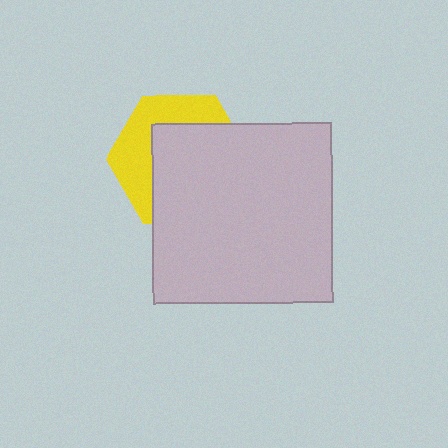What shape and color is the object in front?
The object in front is a light gray square.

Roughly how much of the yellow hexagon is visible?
A small part of it is visible (roughly 39%).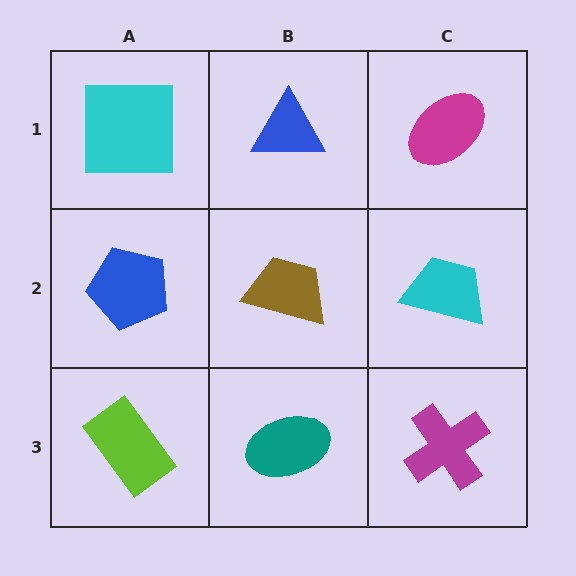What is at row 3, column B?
A teal ellipse.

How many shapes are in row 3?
3 shapes.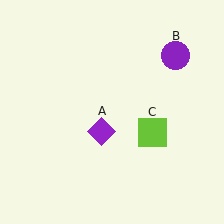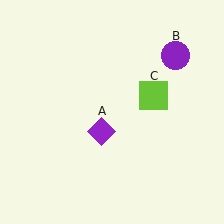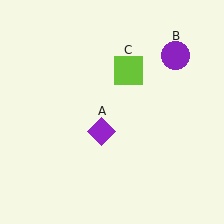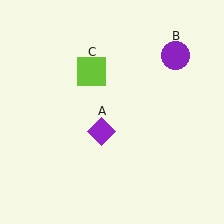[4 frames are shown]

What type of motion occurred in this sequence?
The lime square (object C) rotated counterclockwise around the center of the scene.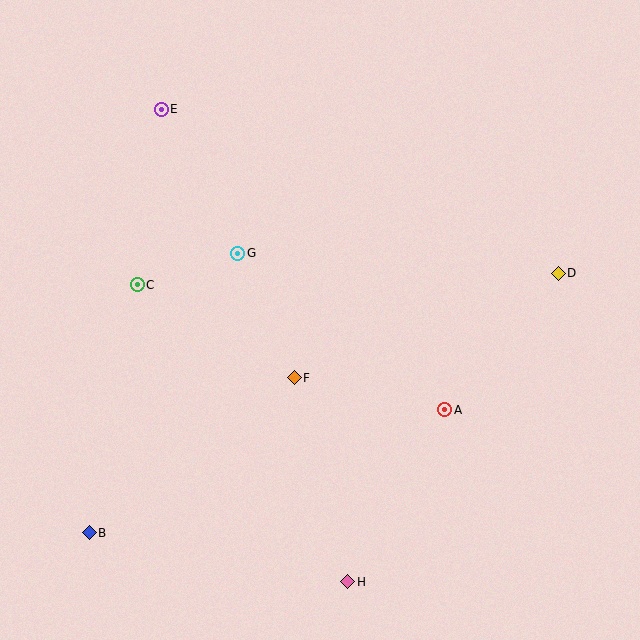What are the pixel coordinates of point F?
Point F is at (294, 378).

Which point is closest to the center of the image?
Point F at (294, 378) is closest to the center.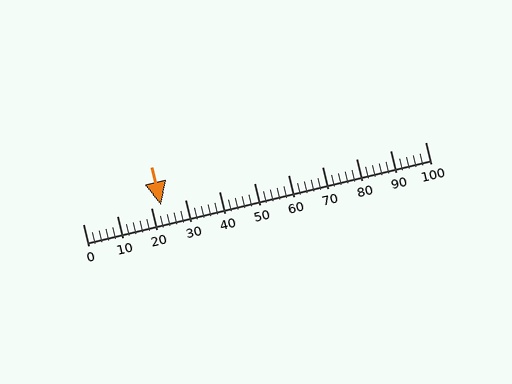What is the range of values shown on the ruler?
The ruler shows values from 0 to 100.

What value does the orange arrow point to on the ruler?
The orange arrow points to approximately 23.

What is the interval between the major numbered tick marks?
The major tick marks are spaced 10 units apart.